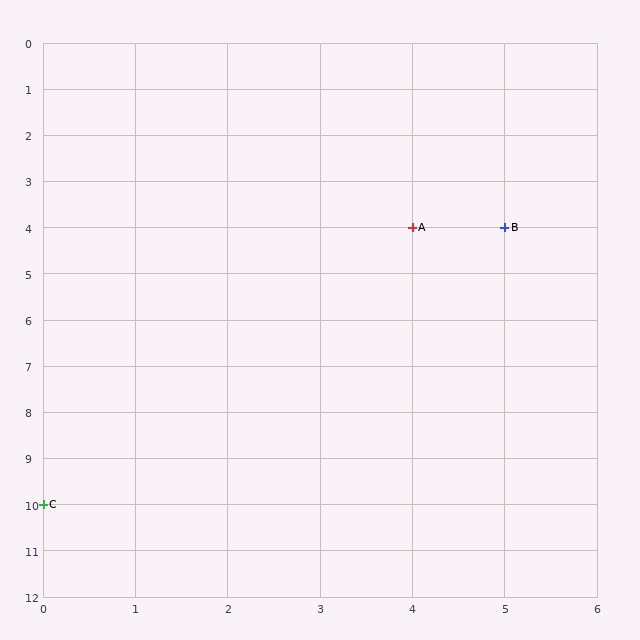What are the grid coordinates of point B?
Point B is at grid coordinates (5, 4).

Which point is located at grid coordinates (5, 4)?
Point B is at (5, 4).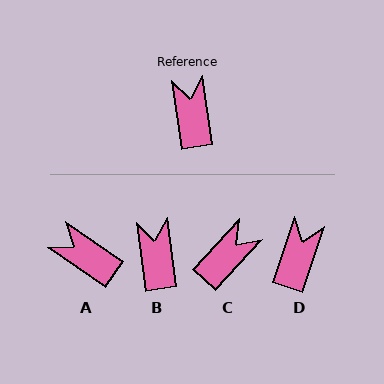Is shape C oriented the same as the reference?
No, it is off by about 51 degrees.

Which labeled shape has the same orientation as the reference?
B.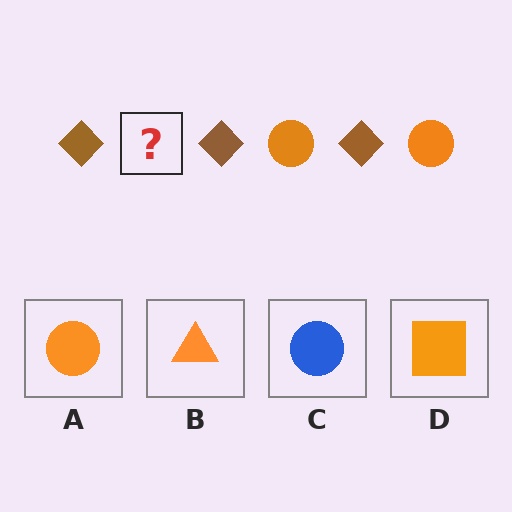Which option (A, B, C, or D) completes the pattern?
A.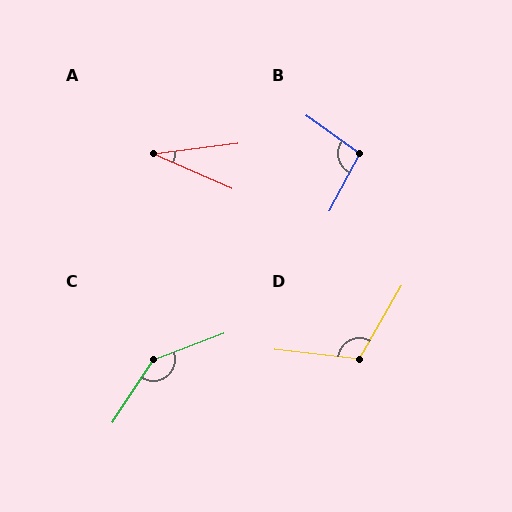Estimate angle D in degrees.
Approximately 113 degrees.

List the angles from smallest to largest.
A (31°), B (98°), D (113°), C (144°).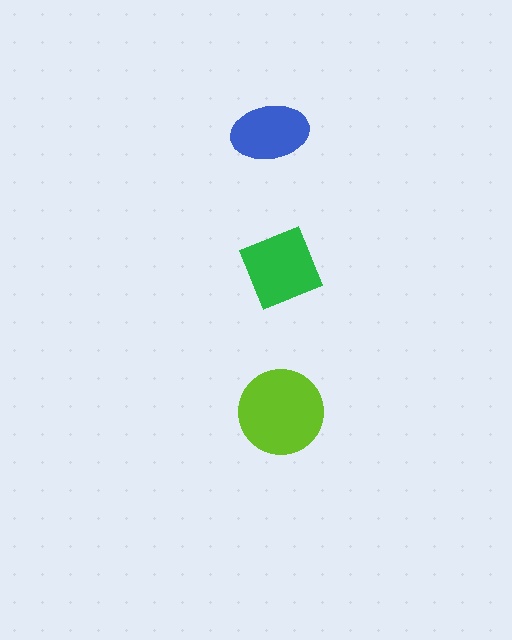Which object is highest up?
The blue ellipse is topmost.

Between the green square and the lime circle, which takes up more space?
The lime circle.